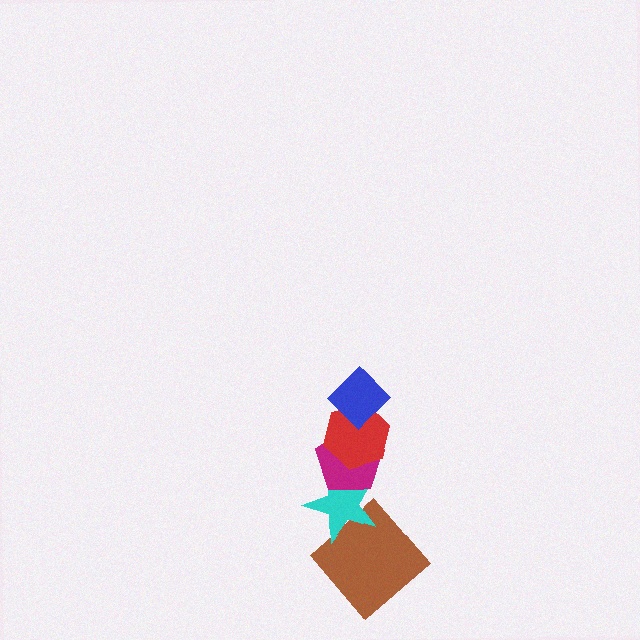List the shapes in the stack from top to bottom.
From top to bottom: the blue diamond, the red hexagon, the magenta pentagon, the cyan star, the brown diamond.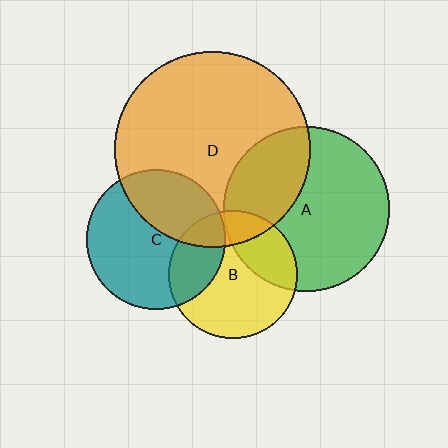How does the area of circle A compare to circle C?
Approximately 1.4 times.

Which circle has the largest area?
Circle D (orange).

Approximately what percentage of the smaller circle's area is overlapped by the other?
Approximately 35%.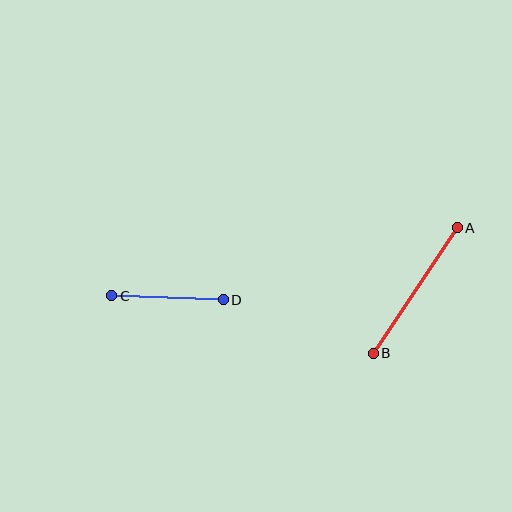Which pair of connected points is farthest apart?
Points A and B are farthest apart.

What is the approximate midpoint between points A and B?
The midpoint is at approximately (415, 291) pixels.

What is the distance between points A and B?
The distance is approximately 151 pixels.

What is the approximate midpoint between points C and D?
The midpoint is at approximately (168, 298) pixels.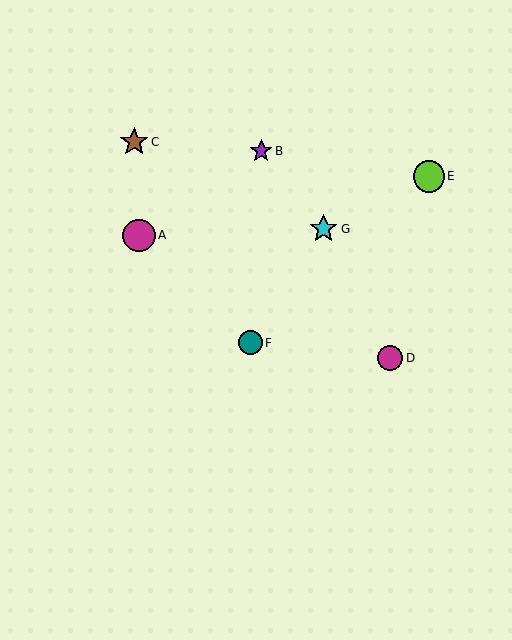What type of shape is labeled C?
Shape C is a brown star.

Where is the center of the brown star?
The center of the brown star is at (134, 142).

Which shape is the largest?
The magenta circle (labeled A) is the largest.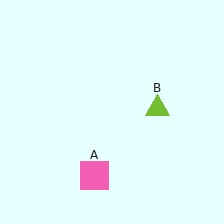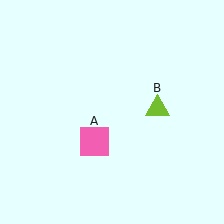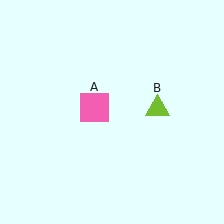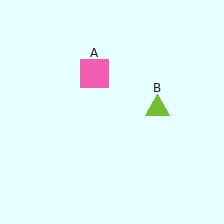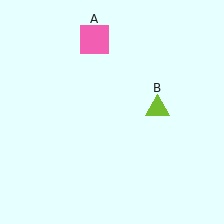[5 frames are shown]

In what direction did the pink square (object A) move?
The pink square (object A) moved up.